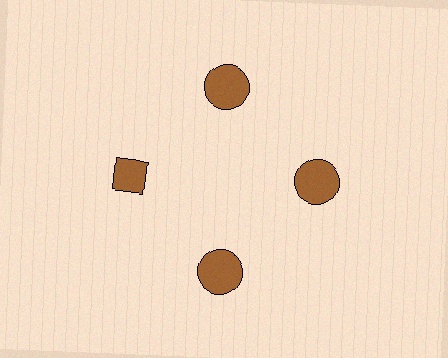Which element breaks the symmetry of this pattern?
The brown diamond at roughly the 9 o'clock position breaks the symmetry. All other shapes are brown circles.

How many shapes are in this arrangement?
There are 4 shapes arranged in a ring pattern.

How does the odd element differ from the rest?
It has a different shape: diamond instead of circle.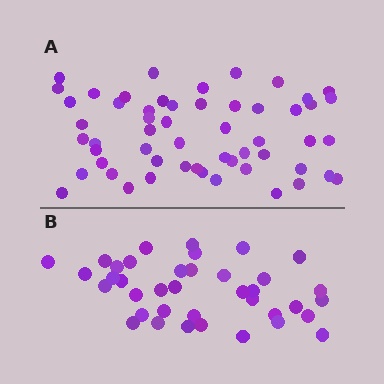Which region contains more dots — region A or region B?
Region A (the top region) has more dots.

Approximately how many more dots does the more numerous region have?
Region A has approximately 15 more dots than region B.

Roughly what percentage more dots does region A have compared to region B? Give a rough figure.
About 45% more.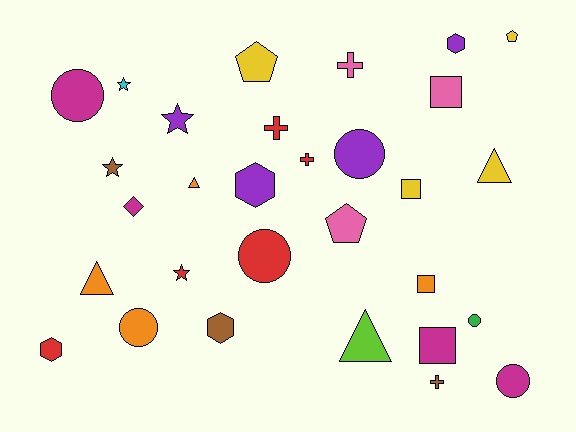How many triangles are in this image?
There are 4 triangles.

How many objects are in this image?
There are 30 objects.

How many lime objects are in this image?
There is 1 lime object.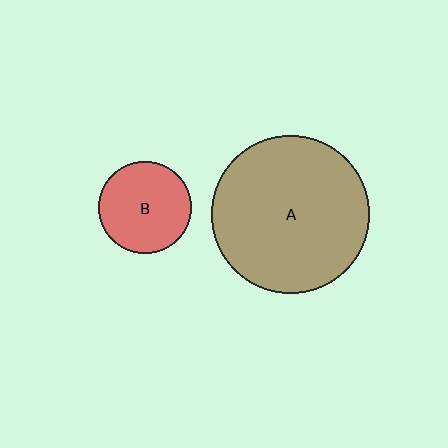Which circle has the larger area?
Circle A (brown).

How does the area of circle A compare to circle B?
Approximately 2.9 times.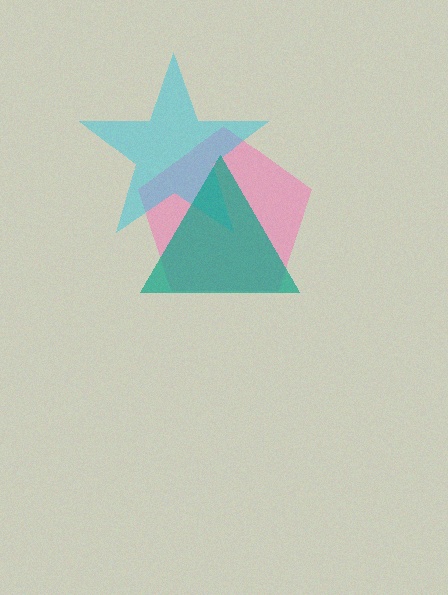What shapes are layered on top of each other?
The layered shapes are: a pink pentagon, a cyan star, a teal triangle.